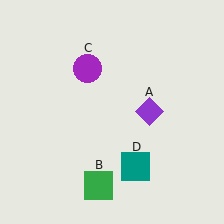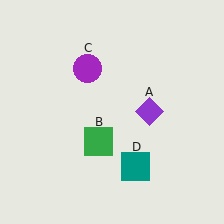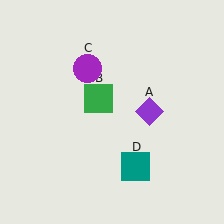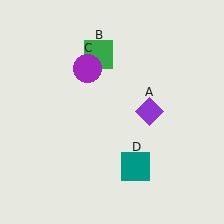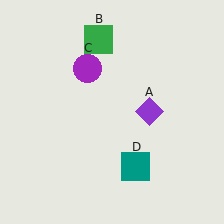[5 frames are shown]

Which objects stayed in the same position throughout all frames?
Purple diamond (object A) and purple circle (object C) and teal square (object D) remained stationary.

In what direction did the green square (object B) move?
The green square (object B) moved up.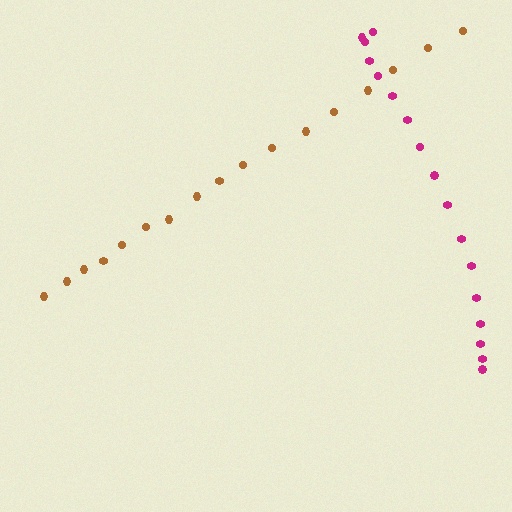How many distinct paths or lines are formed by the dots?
There are 2 distinct paths.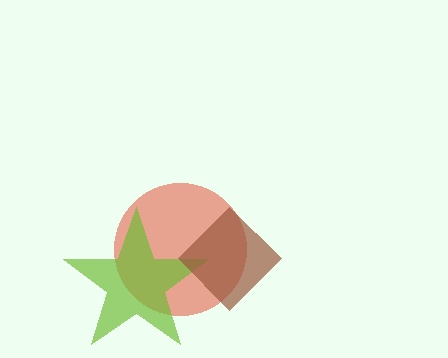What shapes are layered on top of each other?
The layered shapes are: a red circle, a lime star, a brown diamond.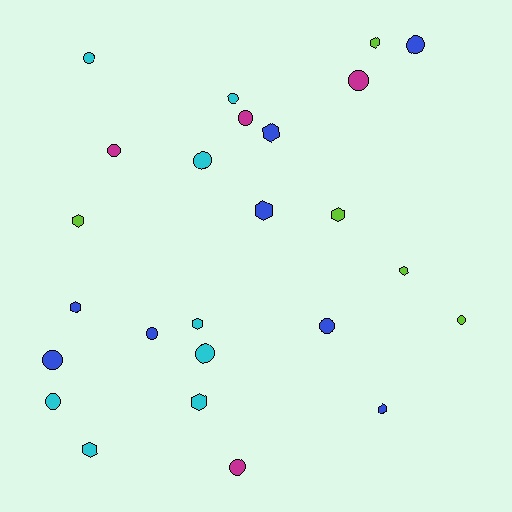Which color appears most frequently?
Cyan, with 8 objects.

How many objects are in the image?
There are 25 objects.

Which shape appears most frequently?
Circle, with 14 objects.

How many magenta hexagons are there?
There are no magenta hexagons.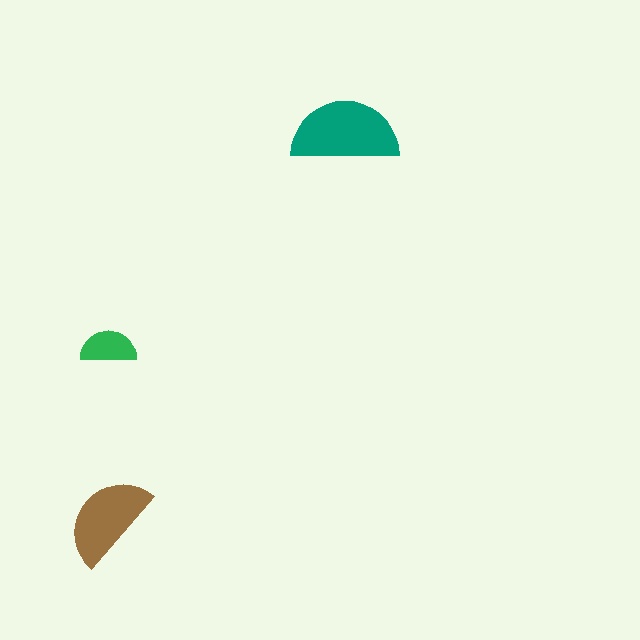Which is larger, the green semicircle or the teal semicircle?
The teal one.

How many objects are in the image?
There are 3 objects in the image.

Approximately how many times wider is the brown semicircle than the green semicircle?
About 1.5 times wider.